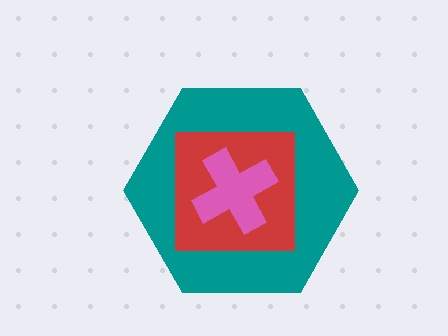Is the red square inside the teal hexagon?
Yes.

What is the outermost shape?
The teal hexagon.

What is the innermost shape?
The pink cross.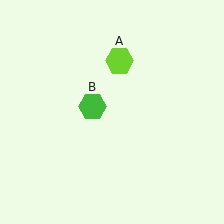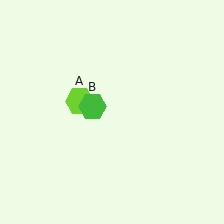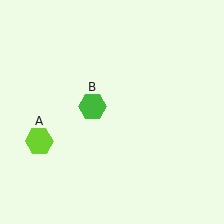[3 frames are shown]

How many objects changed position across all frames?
1 object changed position: lime hexagon (object A).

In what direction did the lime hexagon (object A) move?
The lime hexagon (object A) moved down and to the left.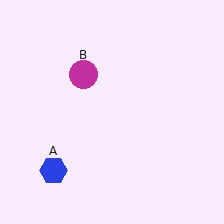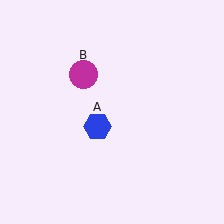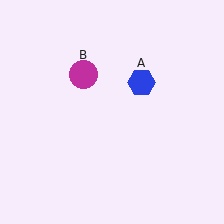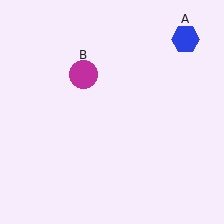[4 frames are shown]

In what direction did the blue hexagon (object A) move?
The blue hexagon (object A) moved up and to the right.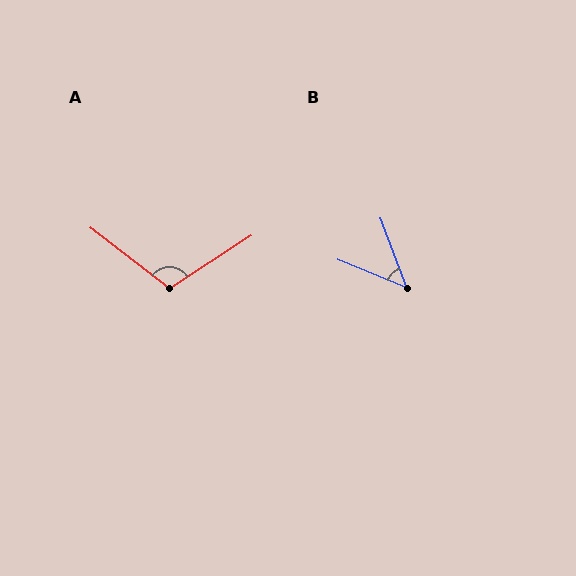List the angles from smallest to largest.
B (47°), A (109°).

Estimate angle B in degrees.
Approximately 47 degrees.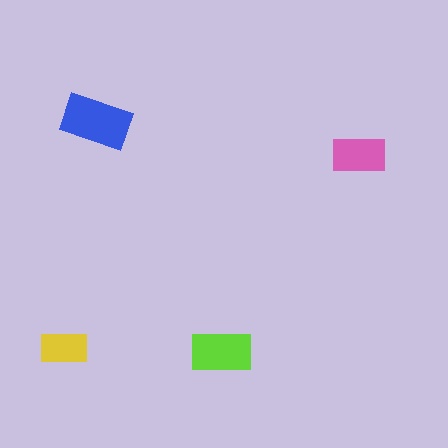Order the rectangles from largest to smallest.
the blue one, the lime one, the pink one, the yellow one.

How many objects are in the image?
There are 4 objects in the image.